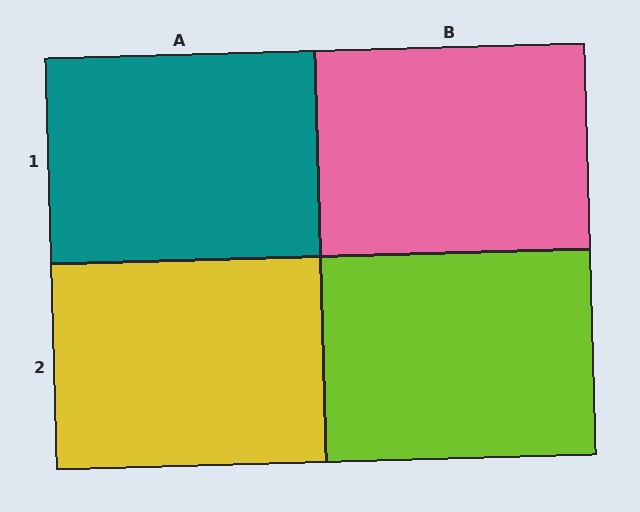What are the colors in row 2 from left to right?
Yellow, lime.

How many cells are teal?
1 cell is teal.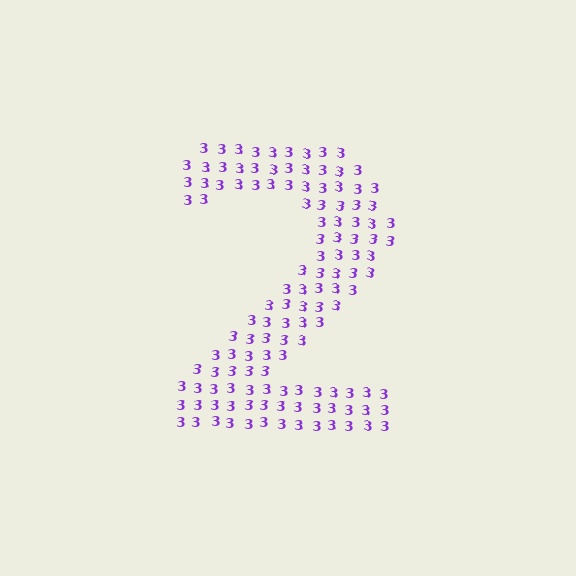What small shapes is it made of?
It is made of small digit 3's.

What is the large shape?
The large shape is the digit 2.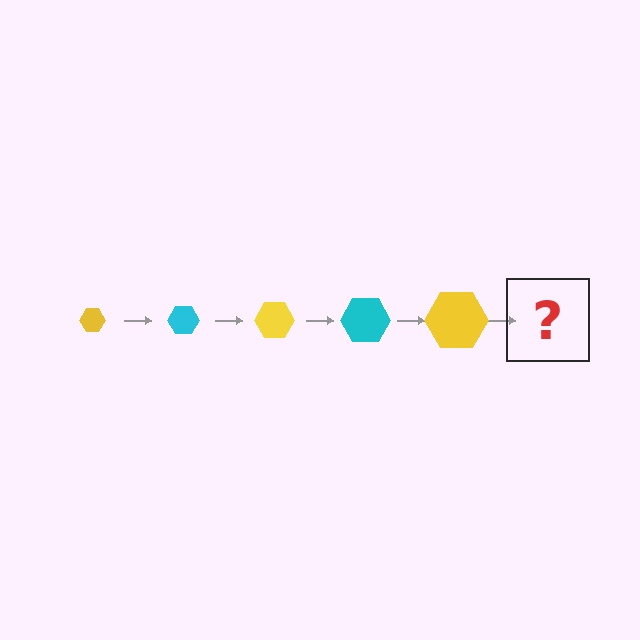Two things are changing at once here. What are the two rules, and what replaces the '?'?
The two rules are that the hexagon grows larger each step and the color cycles through yellow and cyan. The '?' should be a cyan hexagon, larger than the previous one.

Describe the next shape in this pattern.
It should be a cyan hexagon, larger than the previous one.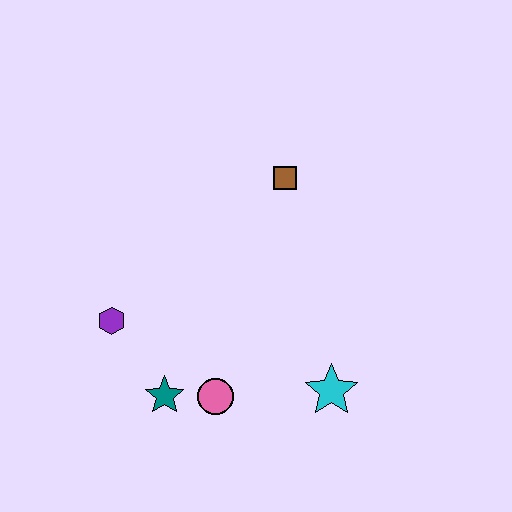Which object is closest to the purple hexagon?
The teal star is closest to the purple hexagon.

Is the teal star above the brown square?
No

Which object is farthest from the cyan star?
The purple hexagon is farthest from the cyan star.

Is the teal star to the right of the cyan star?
No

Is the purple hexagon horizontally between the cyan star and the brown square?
No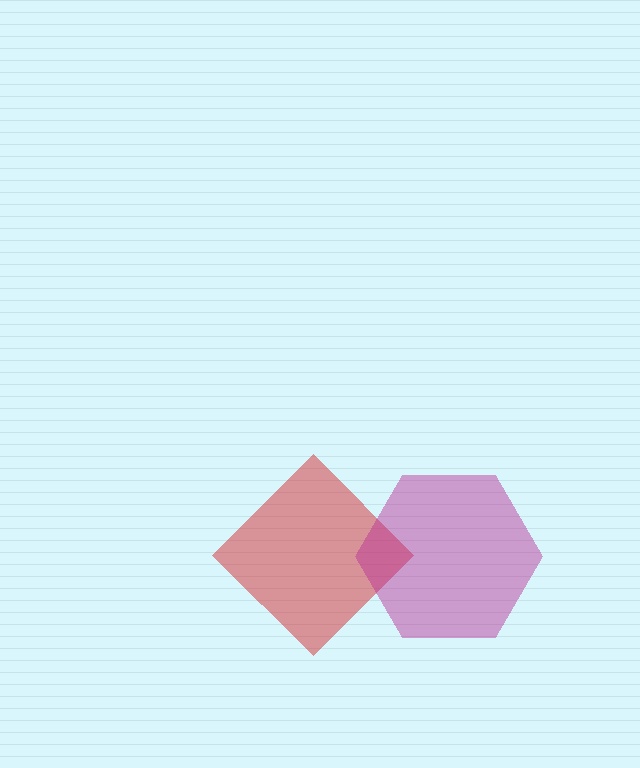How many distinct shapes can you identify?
There are 2 distinct shapes: a red diamond, a magenta hexagon.